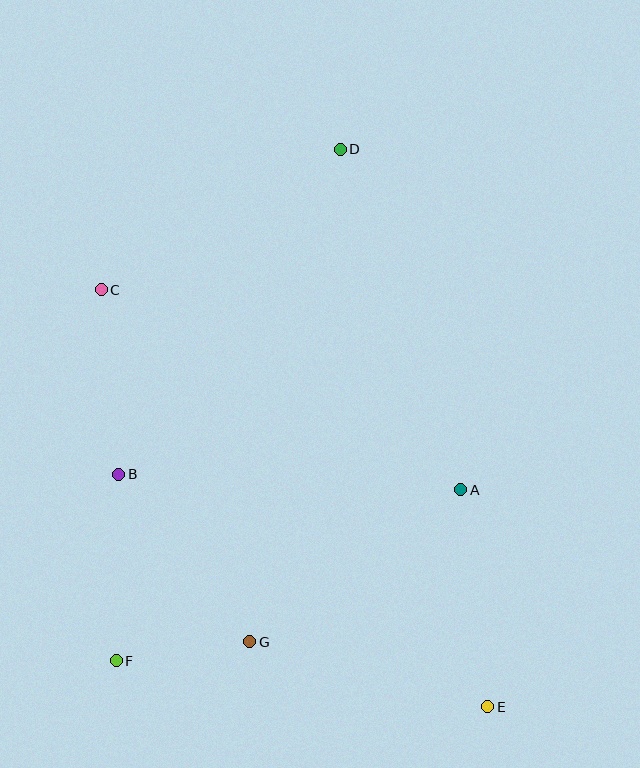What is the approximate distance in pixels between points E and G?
The distance between E and G is approximately 247 pixels.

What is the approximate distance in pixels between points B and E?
The distance between B and E is approximately 436 pixels.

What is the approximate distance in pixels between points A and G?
The distance between A and G is approximately 260 pixels.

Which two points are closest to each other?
Points F and G are closest to each other.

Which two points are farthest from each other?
Points D and E are farthest from each other.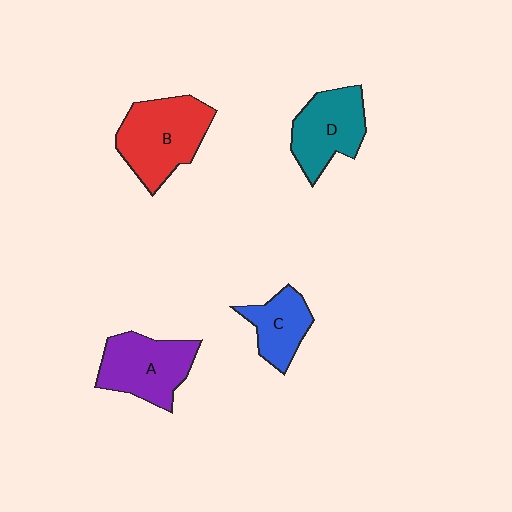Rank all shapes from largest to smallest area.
From largest to smallest: B (red), A (purple), D (teal), C (blue).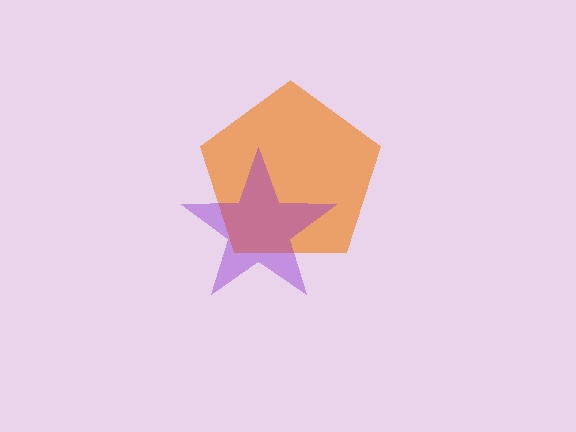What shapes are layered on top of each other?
The layered shapes are: an orange pentagon, a purple star.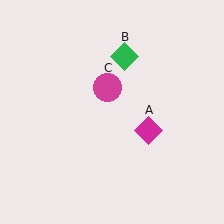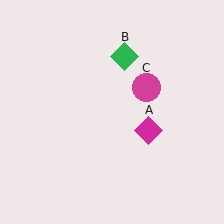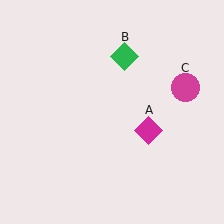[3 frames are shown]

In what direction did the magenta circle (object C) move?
The magenta circle (object C) moved right.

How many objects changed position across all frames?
1 object changed position: magenta circle (object C).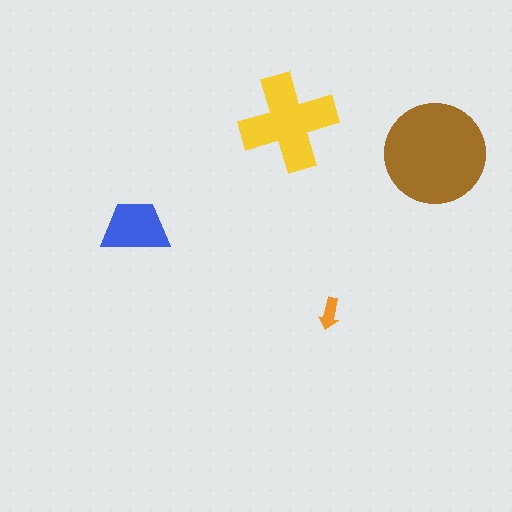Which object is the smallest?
The orange arrow.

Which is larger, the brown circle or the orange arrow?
The brown circle.